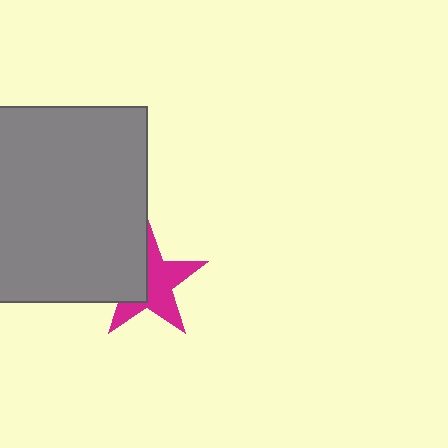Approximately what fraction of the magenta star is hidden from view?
Roughly 41% of the magenta star is hidden behind the gray rectangle.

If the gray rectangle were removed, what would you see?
You would see the complete magenta star.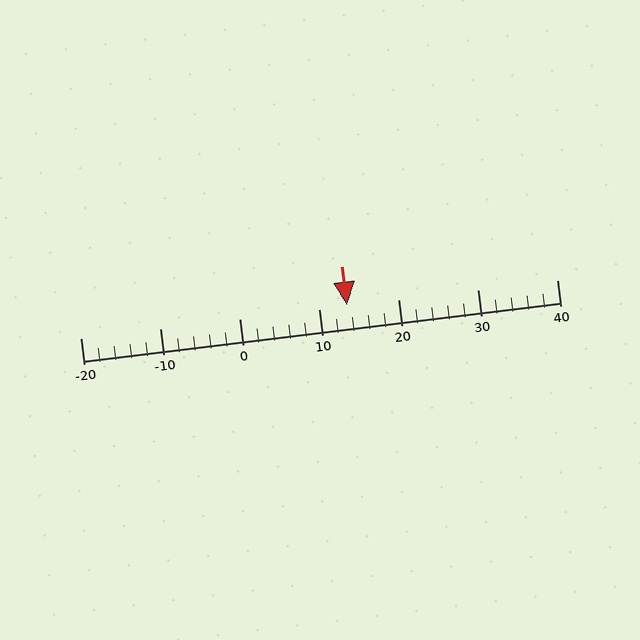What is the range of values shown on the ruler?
The ruler shows values from -20 to 40.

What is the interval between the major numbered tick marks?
The major tick marks are spaced 10 units apart.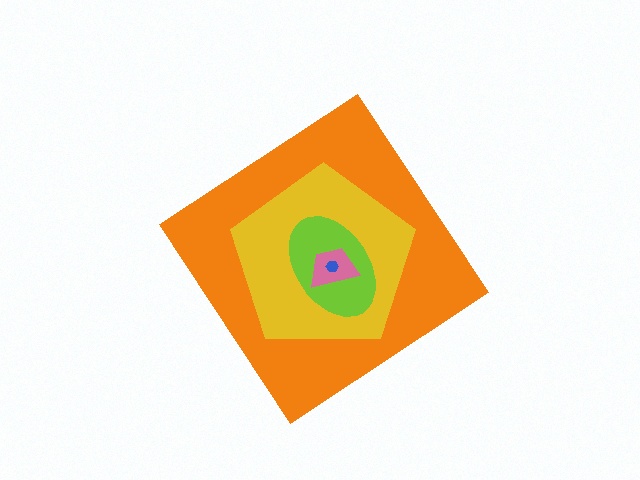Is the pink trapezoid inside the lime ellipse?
Yes.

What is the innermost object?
The blue hexagon.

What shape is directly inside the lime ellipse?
The pink trapezoid.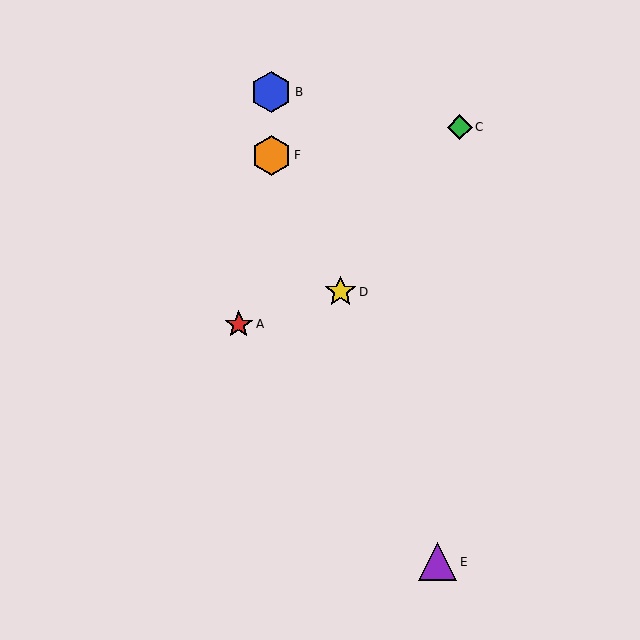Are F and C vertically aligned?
No, F is at x≈271 and C is at x≈460.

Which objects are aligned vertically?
Objects B, F are aligned vertically.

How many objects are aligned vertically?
2 objects (B, F) are aligned vertically.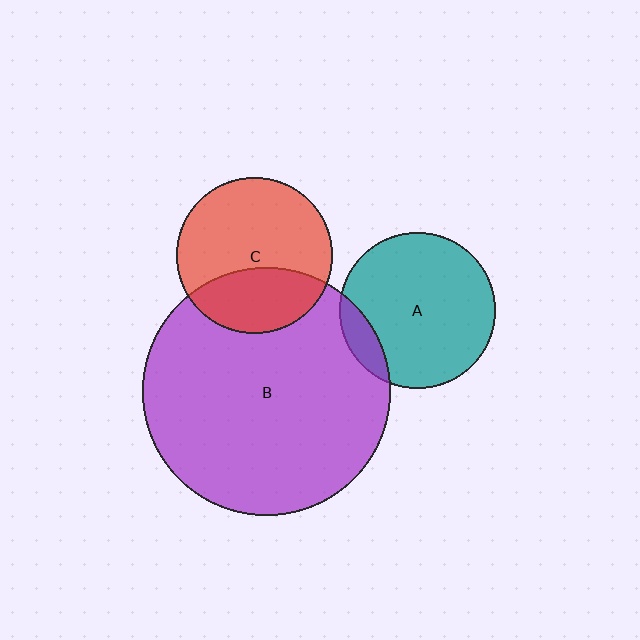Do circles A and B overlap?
Yes.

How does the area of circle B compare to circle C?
Approximately 2.5 times.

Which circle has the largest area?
Circle B (purple).